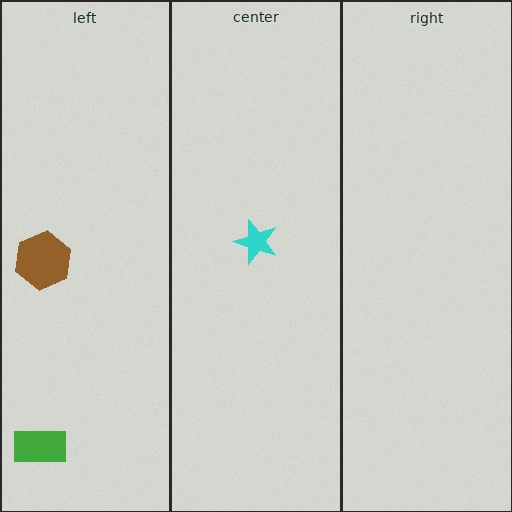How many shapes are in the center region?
1.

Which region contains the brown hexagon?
The left region.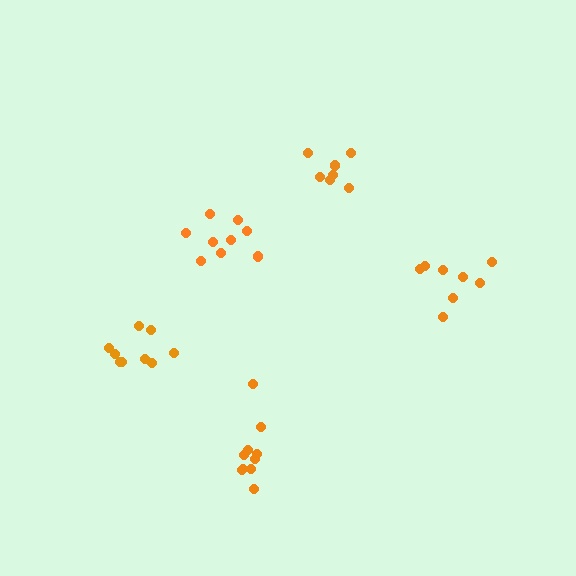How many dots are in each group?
Group 1: 10 dots, Group 2: 8 dots, Group 3: 7 dots, Group 4: 9 dots, Group 5: 9 dots (43 total).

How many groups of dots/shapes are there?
There are 5 groups.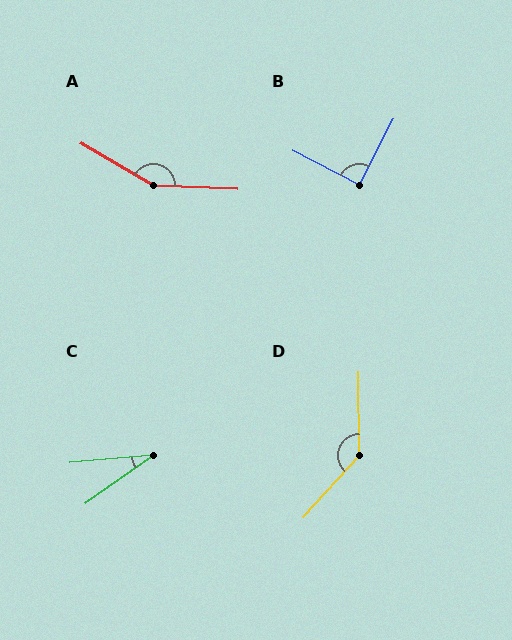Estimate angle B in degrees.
Approximately 90 degrees.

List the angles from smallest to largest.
C (30°), B (90°), D (137°), A (152°).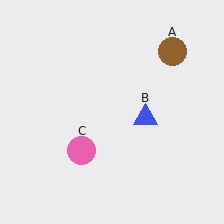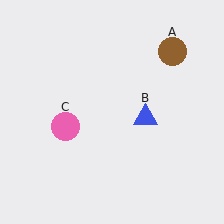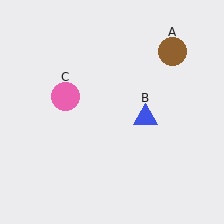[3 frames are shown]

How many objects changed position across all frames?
1 object changed position: pink circle (object C).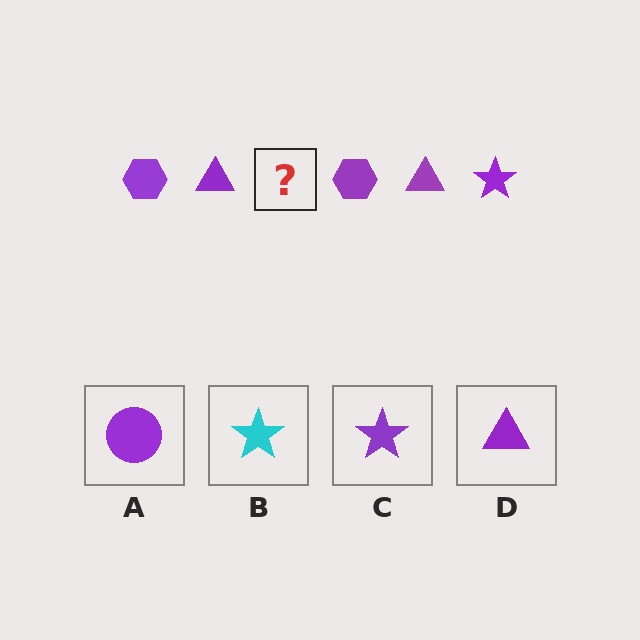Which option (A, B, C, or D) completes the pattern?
C.